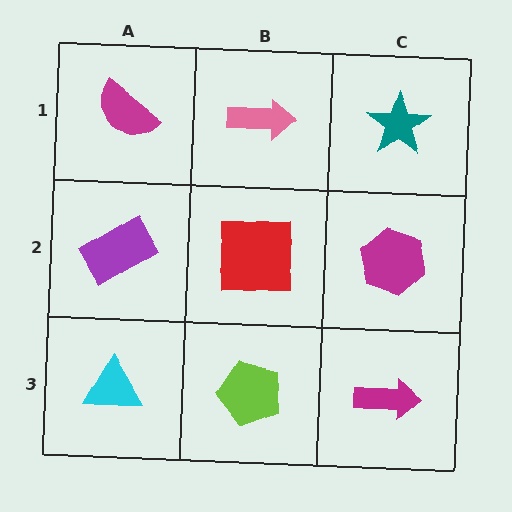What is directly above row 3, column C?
A magenta hexagon.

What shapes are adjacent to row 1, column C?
A magenta hexagon (row 2, column C), a pink arrow (row 1, column B).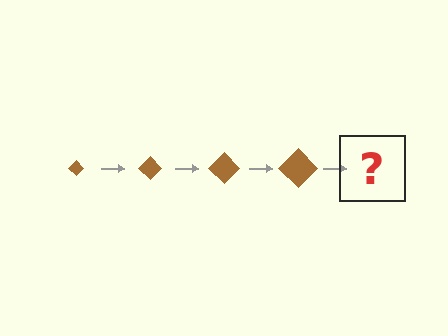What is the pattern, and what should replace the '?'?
The pattern is that the diamond gets progressively larger each step. The '?' should be a brown diamond, larger than the previous one.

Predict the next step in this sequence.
The next step is a brown diamond, larger than the previous one.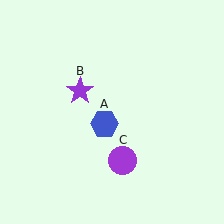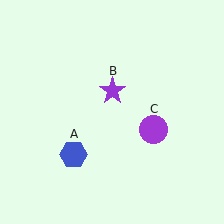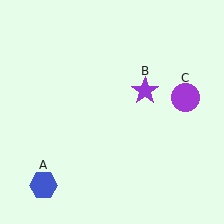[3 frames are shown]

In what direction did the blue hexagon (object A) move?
The blue hexagon (object A) moved down and to the left.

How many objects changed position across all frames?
3 objects changed position: blue hexagon (object A), purple star (object B), purple circle (object C).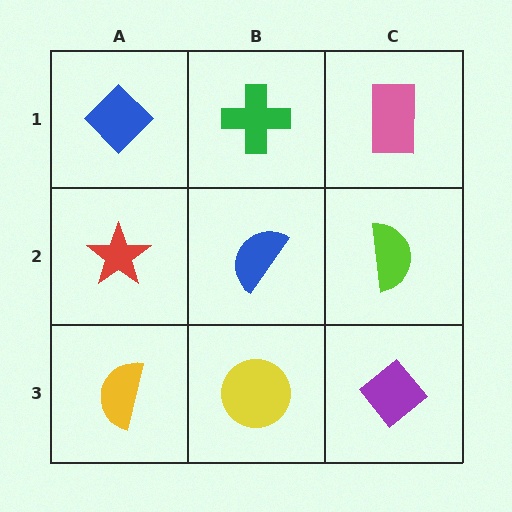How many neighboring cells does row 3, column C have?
2.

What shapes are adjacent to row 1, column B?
A blue semicircle (row 2, column B), a blue diamond (row 1, column A), a pink rectangle (row 1, column C).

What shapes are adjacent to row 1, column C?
A lime semicircle (row 2, column C), a green cross (row 1, column B).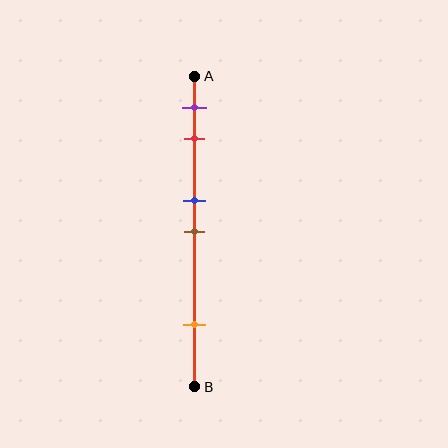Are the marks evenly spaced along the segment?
No, the marks are not evenly spaced.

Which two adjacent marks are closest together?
The blue and brown marks are the closest adjacent pair.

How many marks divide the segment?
There are 5 marks dividing the segment.